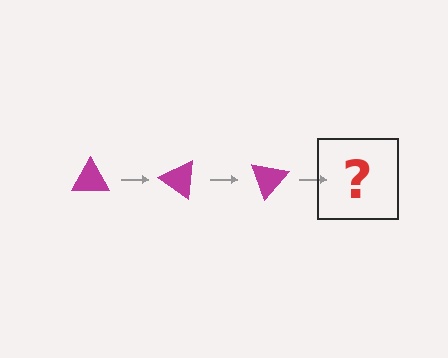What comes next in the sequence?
The next element should be a magenta triangle rotated 105 degrees.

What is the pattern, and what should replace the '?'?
The pattern is that the triangle rotates 35 degrees each step. The '?' should be a magenta triangle rotated 105 degrees.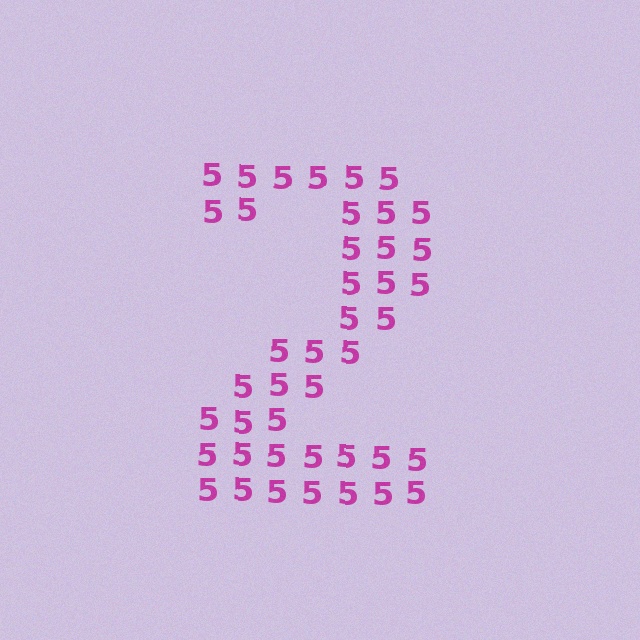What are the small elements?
The small elements are digit 5's.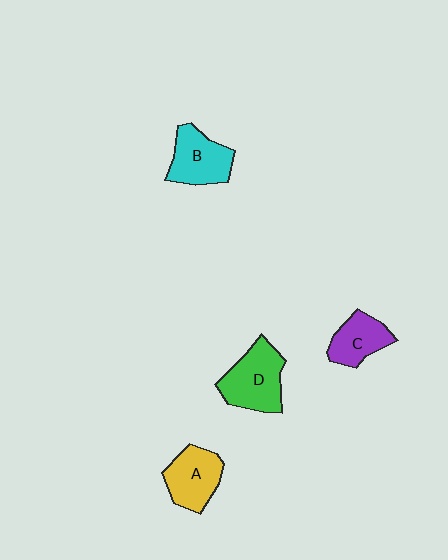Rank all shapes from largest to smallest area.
From largest to smallest: D (green), B (cyan), A (yellow), C (purple).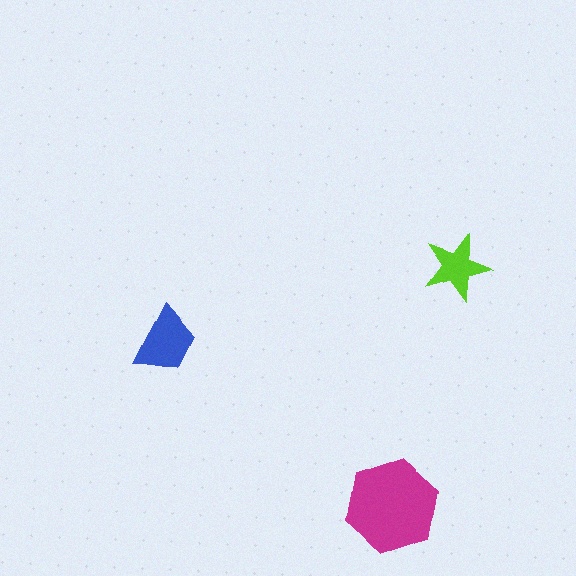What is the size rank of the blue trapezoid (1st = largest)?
2nd.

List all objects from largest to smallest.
The magenta hexagon, the blue trapezoid, the lime star.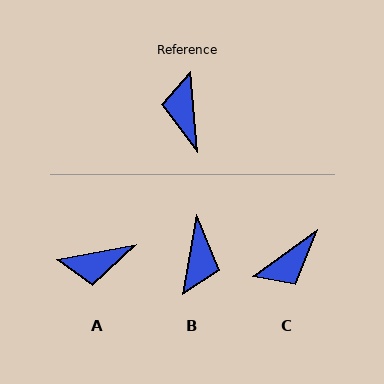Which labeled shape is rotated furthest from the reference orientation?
B, about 165 degrees away.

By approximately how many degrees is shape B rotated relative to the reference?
Approximately 165 degrees counter-clockwise.